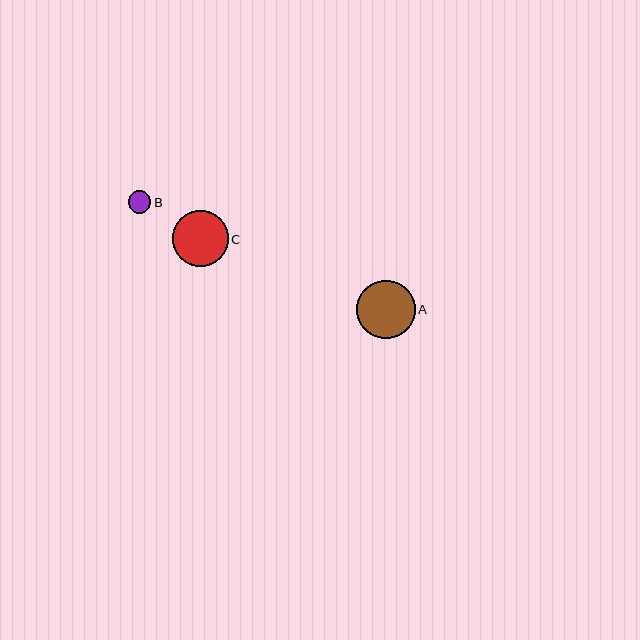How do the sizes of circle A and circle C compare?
Circle A and circle C are approximately the same size.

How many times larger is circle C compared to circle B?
Circle C is approximately 2.5 times the size of circle B.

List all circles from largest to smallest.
From largest to smallest: A, C, B.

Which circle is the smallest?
Circle B is the smallest with a size of approximately 22 pixels.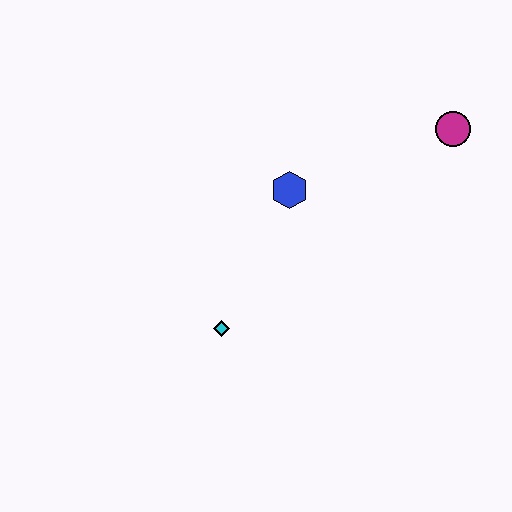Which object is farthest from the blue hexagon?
The magenta circle is farthest from the blue hexagon.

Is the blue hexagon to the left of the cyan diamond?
No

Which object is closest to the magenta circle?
The blue hexagon is closest to the magenta circle.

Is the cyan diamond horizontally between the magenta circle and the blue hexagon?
No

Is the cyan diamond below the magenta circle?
Yes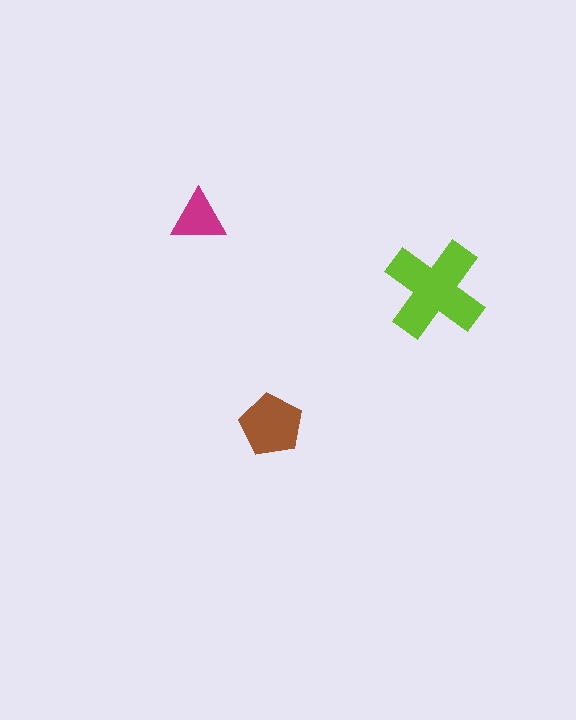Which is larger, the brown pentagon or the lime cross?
The lime cross.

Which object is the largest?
The lime cross.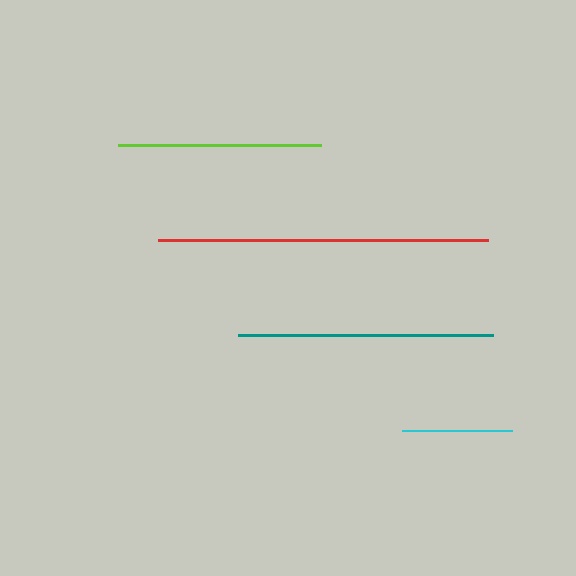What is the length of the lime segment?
The lime segment is approximately 203 pixels long.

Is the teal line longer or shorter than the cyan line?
The teal line is longer than the cyan line.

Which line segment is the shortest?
The cyan line is the shortest at approximately 110 pixels.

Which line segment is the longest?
The red line is the longest at approximately 329 pixels.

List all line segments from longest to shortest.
From longest to shortest: red, teal, lime, cyan.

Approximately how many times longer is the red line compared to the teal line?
The red line is approximately 1.3 times the length of the teal line.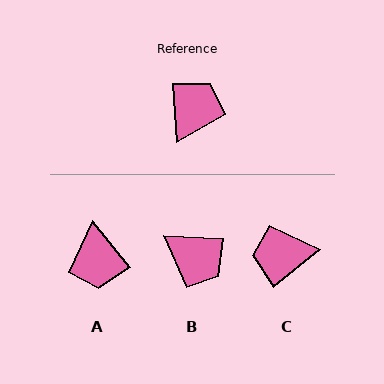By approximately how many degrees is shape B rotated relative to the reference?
Approximately 97 degrees clockwise.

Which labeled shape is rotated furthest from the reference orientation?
A, about 145 degrees away.